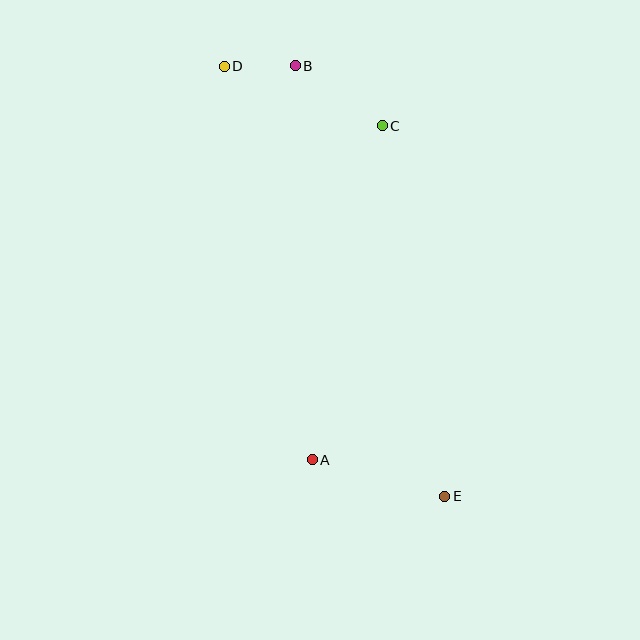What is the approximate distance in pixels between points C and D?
The distance between C and D is approximately 169 pixels.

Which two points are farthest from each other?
Points D and E are farthest from each other.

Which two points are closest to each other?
Points B and D are closest to each other.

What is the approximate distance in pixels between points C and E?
The distance between C and E is approximately 376 pixels.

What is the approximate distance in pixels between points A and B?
The distance between A and B is approximately 394 pixels.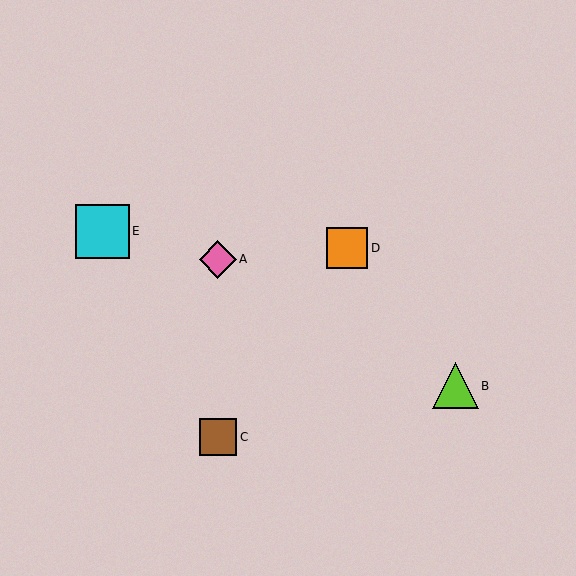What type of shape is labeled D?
Shape D is an orange square.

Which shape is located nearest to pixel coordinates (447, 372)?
The lime triangle (labeled B) at (455, 386) is nearest to that location.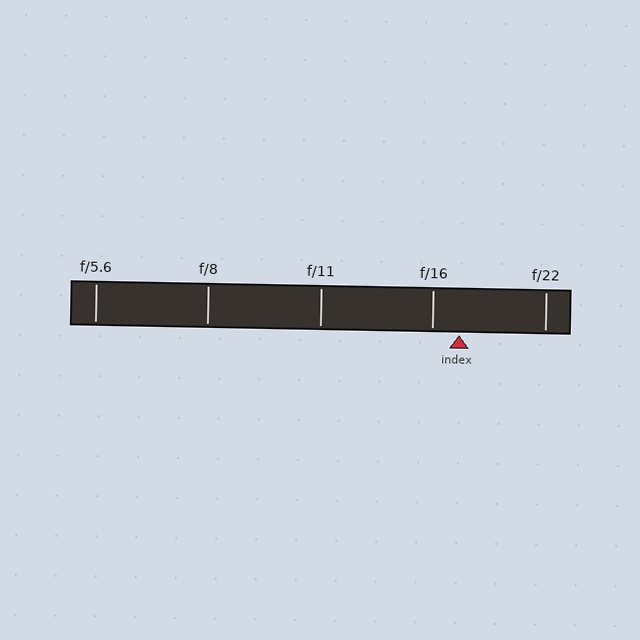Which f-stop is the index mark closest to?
The index mark is closest to f/16.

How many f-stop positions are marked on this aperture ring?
There are 5 f-stop positions marked.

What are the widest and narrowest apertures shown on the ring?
The widest aperture shown is f/5.6 and the narrowest is f/22.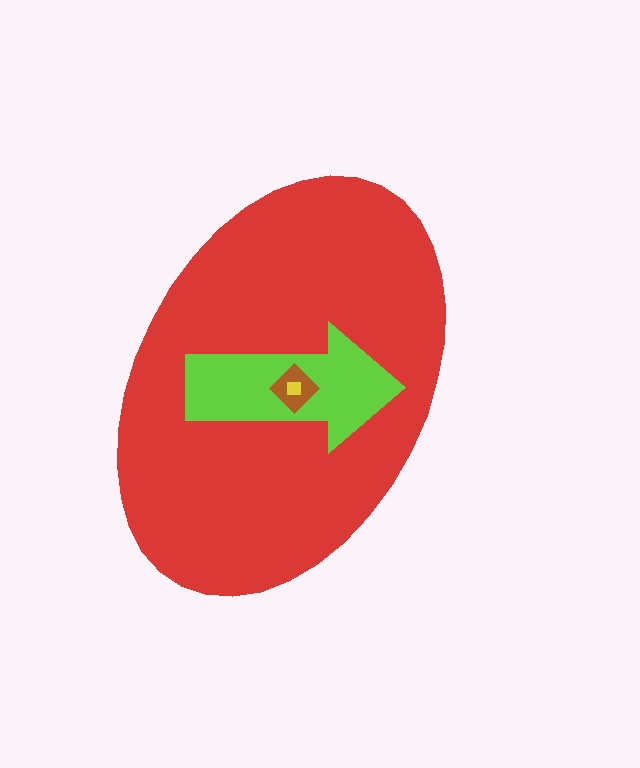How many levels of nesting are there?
4.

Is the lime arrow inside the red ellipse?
Yes.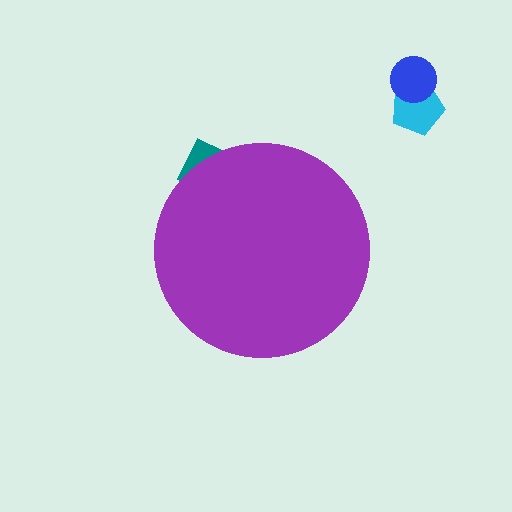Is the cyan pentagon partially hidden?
No, the cyan pentagon is fully visible.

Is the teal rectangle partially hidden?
Yes, the teal rectangle is partially hidden behind the purple circle.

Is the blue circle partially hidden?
No, the blue circle is fully visible.